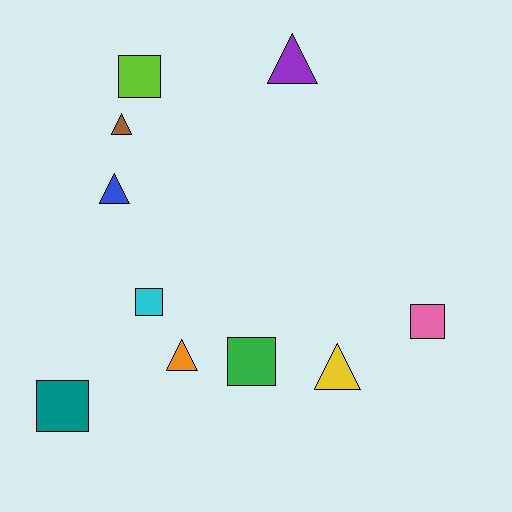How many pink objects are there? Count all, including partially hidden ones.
There is 1 pink object.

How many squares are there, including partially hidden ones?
There are 5 squares.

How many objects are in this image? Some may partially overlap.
There are 10 objects.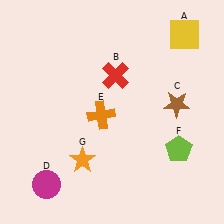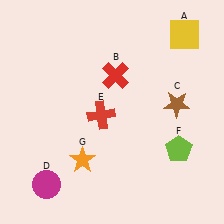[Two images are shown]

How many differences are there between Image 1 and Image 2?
There is 1 difference between the two images.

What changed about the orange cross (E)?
In Image 1, E is orange. In Image 2, it changed to red.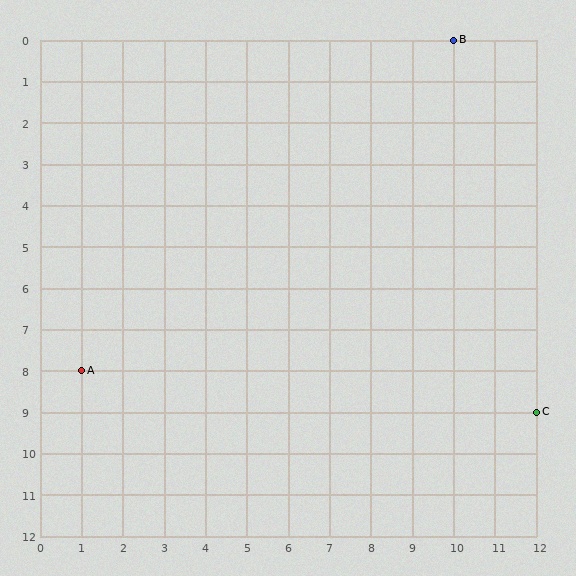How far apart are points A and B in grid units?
Points A and B are 9 columns and 8 rows apart (about 12.0 grid units diagonally).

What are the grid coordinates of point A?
Point A is at grid coordinates (1, 8).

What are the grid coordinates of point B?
Point B is at grid coordinates (10, 0).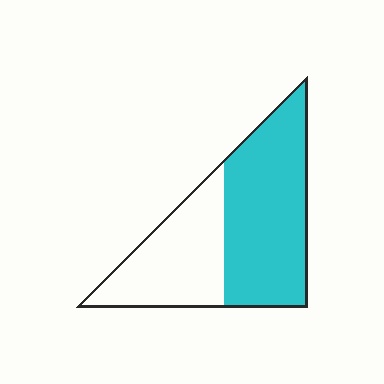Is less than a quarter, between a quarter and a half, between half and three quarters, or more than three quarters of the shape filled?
Between half and three quarters.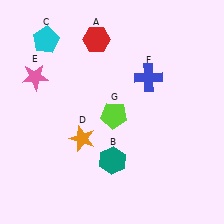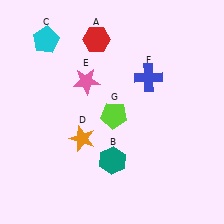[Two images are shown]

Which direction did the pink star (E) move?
The pink star (E) moved right.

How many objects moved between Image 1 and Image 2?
1 object moved between the two images.